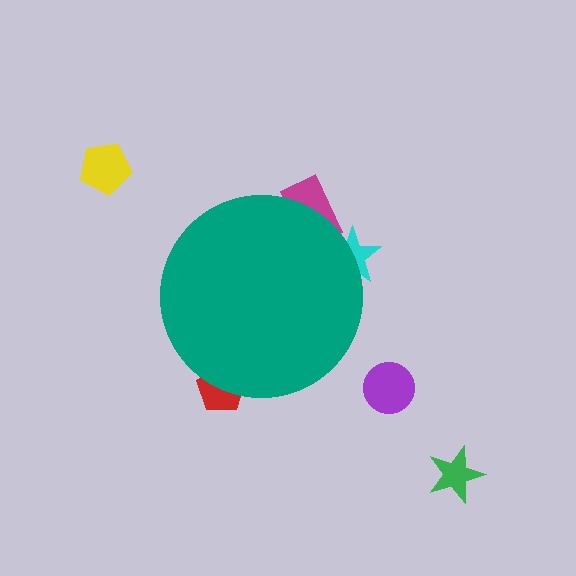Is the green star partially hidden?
No, the green star is fully visible.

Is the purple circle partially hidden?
No, the purple circle is fully visible.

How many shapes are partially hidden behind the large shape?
3 shapes are partially hidden.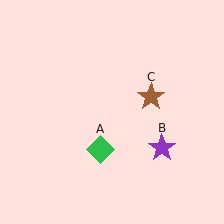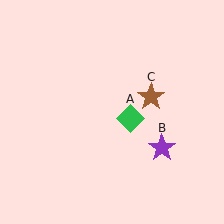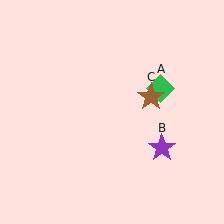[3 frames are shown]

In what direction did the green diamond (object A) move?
The green diamond (object A) moved up and to the right.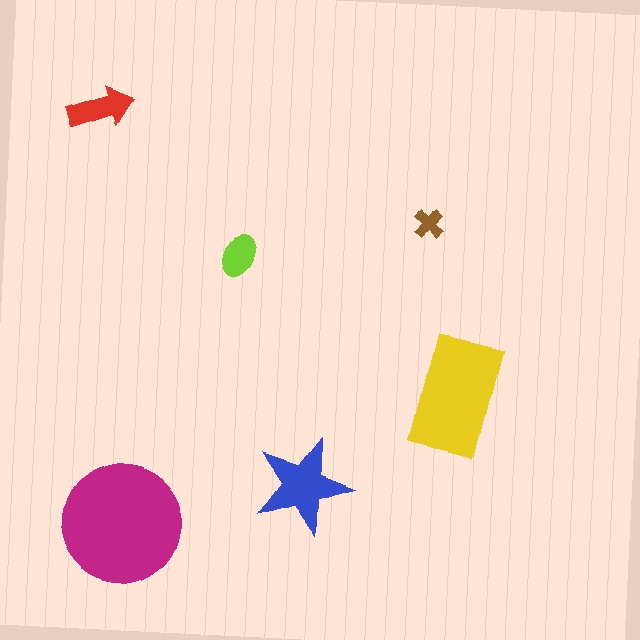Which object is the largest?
The magenta circle.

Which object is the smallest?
The brown cross.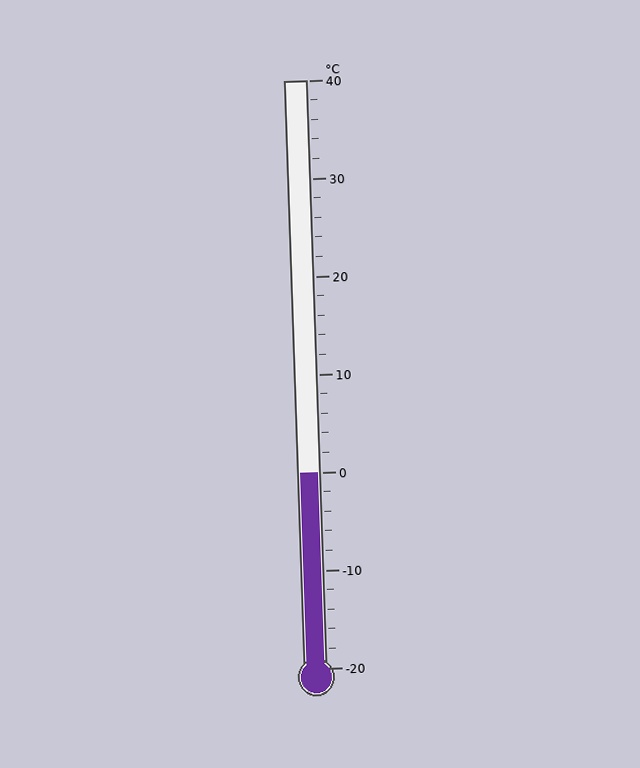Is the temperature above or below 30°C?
The temperature is below 30°C.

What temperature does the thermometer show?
The thermometer shows approximately 0°C.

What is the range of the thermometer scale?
The thermometer scale ranges from -20°C to 40°C.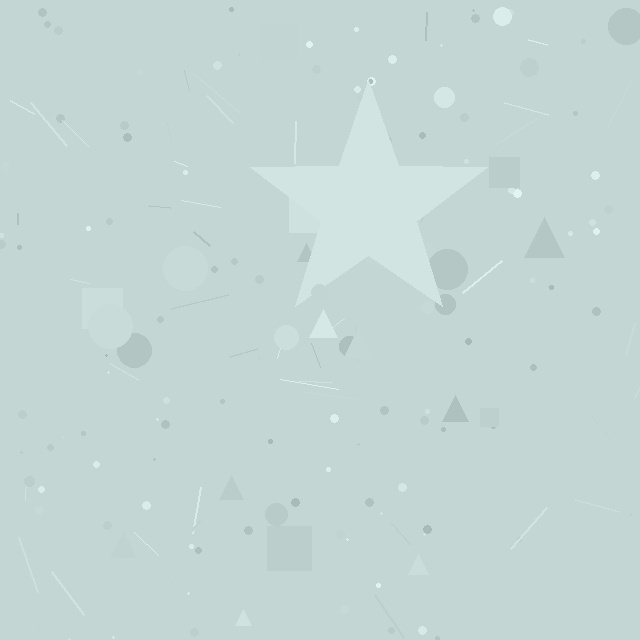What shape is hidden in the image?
A star is hidden in the image.